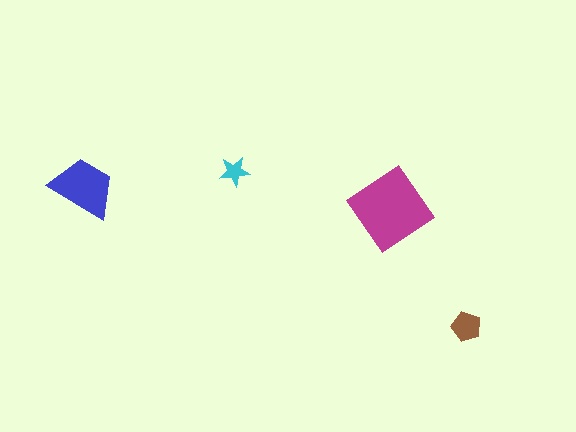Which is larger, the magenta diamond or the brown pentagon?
The magenta diamond.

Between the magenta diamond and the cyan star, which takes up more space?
The magenta diamond.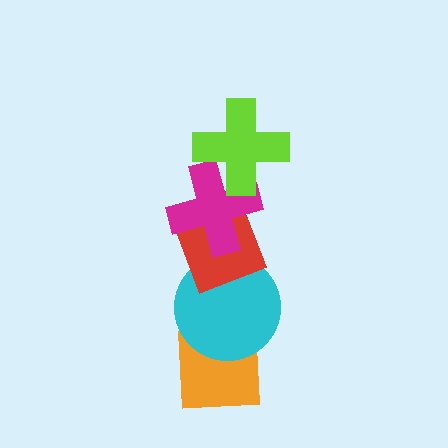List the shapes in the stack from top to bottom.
From top to bottom: the lime cross, the magenta cross, the red diamond, the cyan circle, the orange square.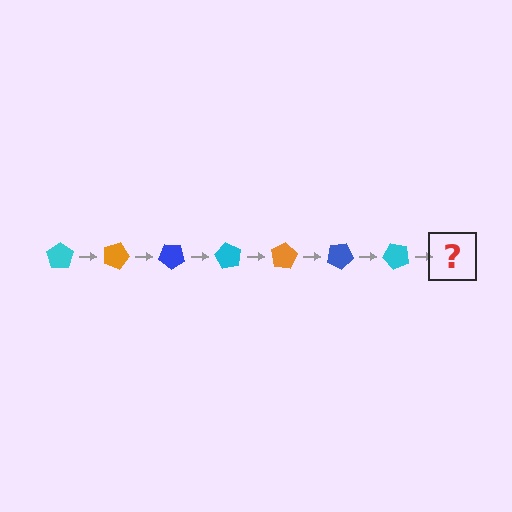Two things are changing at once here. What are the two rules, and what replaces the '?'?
The two rules are that it rotates 20 degrees each step and the color cycles through cyan, orange, and blue. The '?' should be an orange pentagon, rotated 140 degrees from the start.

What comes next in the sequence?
The next element should be an orange pentagon, rotated 140 degrees from the start.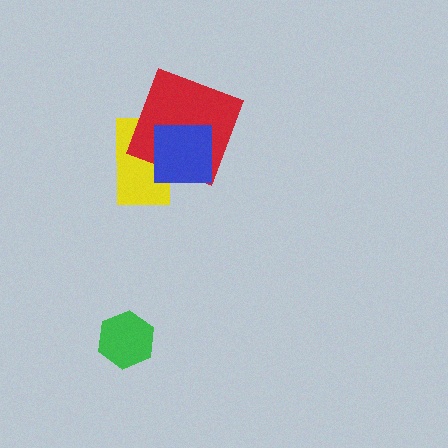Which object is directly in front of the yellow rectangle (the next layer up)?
The red square is directly in front of the yellow rectangle.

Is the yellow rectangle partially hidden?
Yes, it is partially covered by another shape.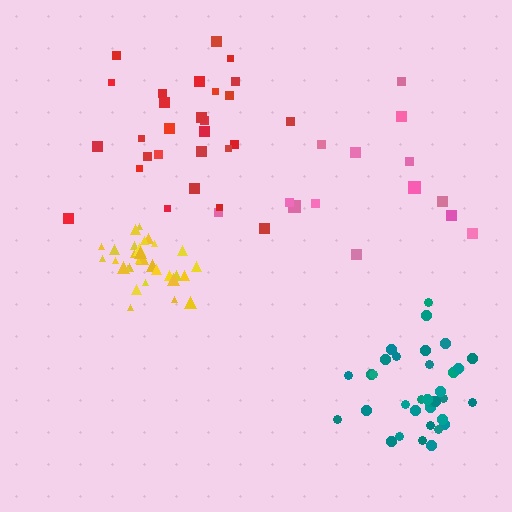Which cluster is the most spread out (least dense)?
Pink.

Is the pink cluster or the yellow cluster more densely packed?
Yellow.